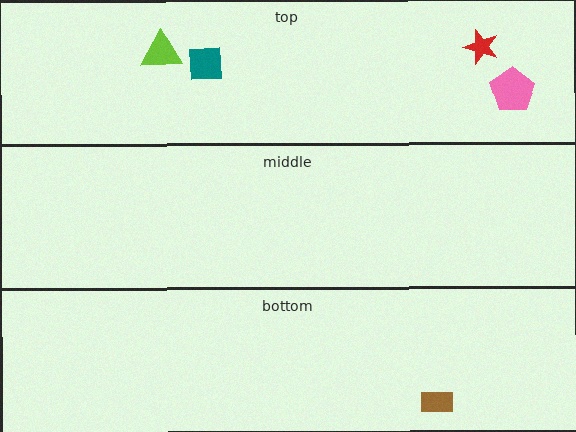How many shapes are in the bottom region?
1.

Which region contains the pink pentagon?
The top region.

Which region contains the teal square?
The top region.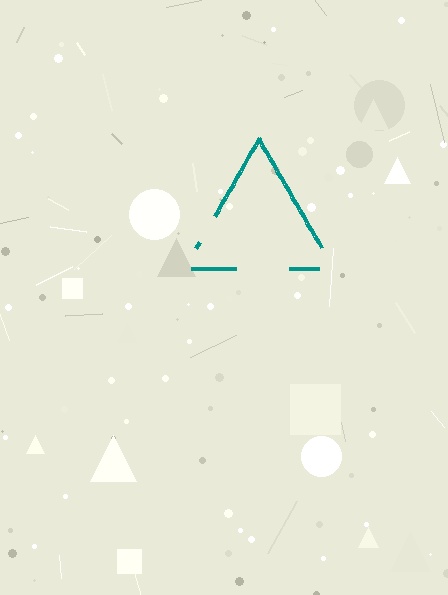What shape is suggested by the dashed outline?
The dashed outline suggests a triangle.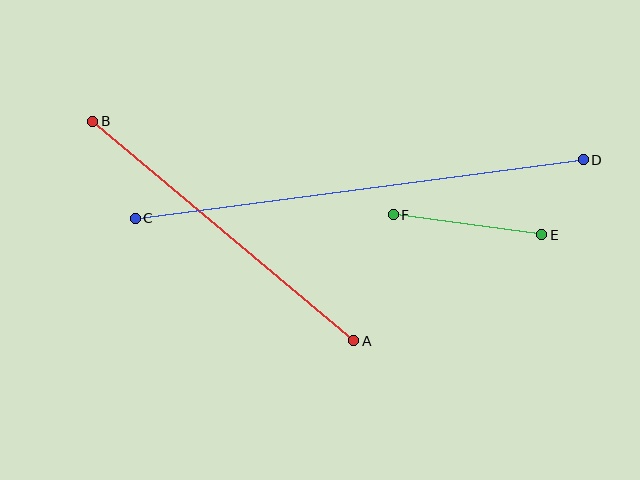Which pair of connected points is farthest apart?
Points C and D are farthest apart.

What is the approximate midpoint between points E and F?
The midpoint is at approximately (468, 225) pixels.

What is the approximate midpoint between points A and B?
The midpoint is at approximately (223, 231) pixels.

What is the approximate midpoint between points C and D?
The midpoint is at approximately (359, 189) pixels.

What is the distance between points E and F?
The distance is approximately 150 pixels.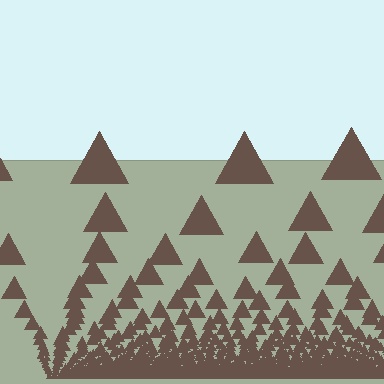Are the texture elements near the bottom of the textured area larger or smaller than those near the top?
Smaller. The gradient is inverted — elements near the bottom are smaller and denser.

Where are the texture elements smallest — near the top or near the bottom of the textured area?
Near the bottom.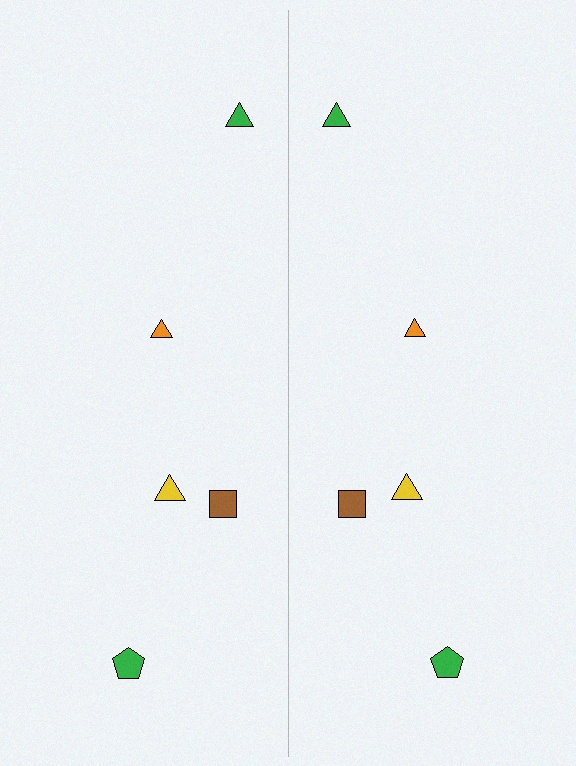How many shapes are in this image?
There are 10 shapes in this image.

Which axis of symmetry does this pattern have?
The pattern has a vertical axis of symmetry running through the center of the image.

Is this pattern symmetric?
Yes, this pattern has bilateral (reflection) symmetry.